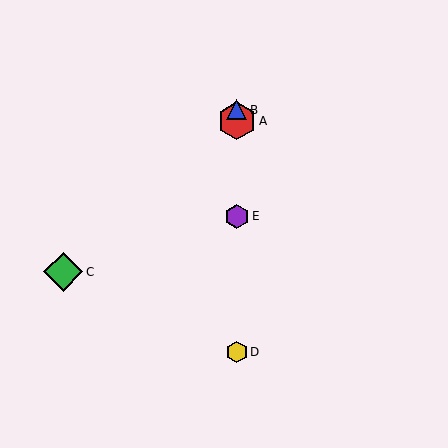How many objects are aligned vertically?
4 objects (A, B, D, E) are aligned vertically.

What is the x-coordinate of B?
Object B is at x≈237.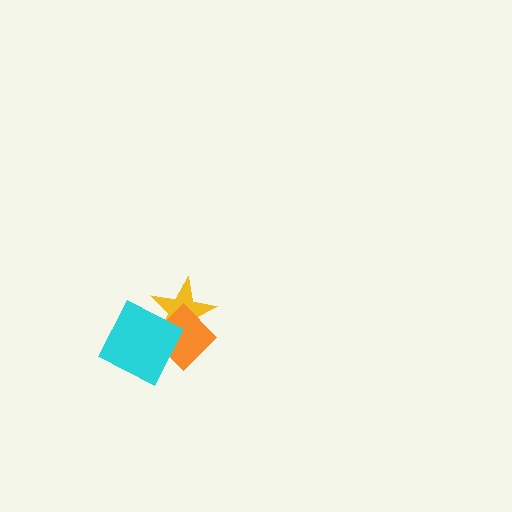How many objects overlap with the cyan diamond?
2 objects overlap with the cyan diamond.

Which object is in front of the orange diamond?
The cyan diamond is in front of the orange diamond.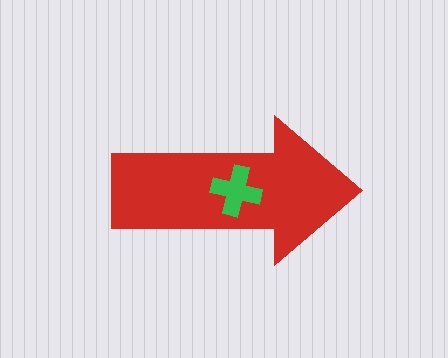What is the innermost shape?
The green cross.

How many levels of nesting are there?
2.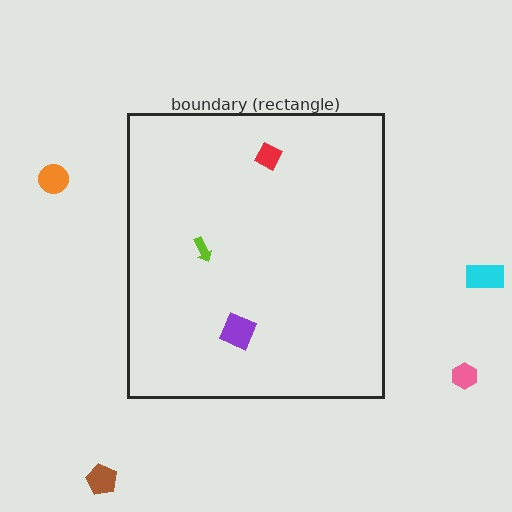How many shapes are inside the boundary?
3 inside, 4 outside.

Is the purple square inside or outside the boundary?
Inside.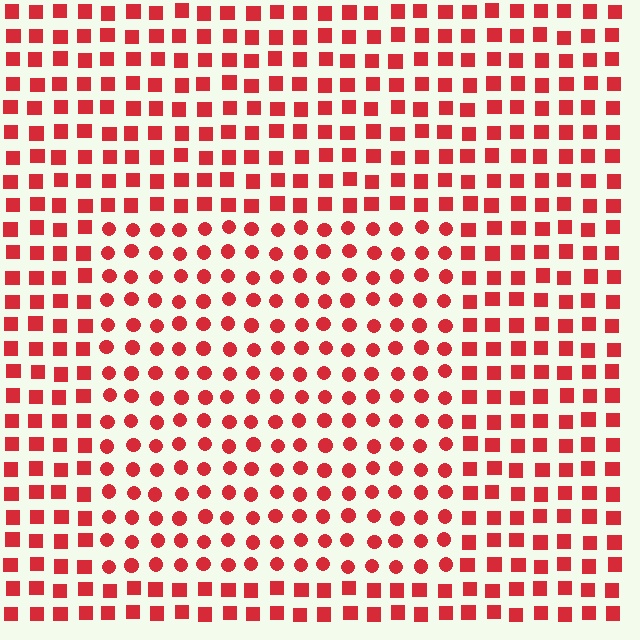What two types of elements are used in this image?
The image uses circles inside the rectangle region and squares outside it.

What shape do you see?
I see a rectangle.